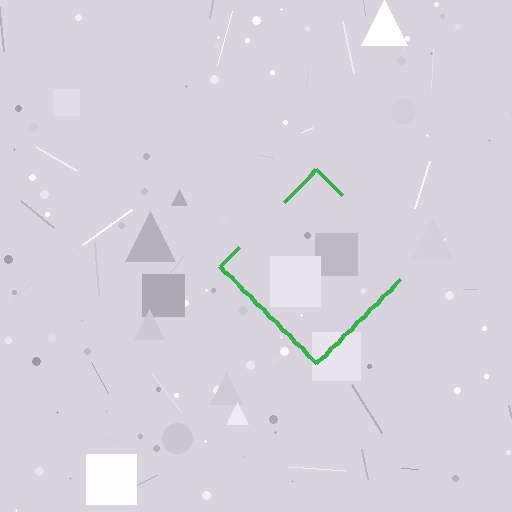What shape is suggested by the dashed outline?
The dashed outline suggests a diamond.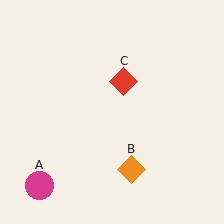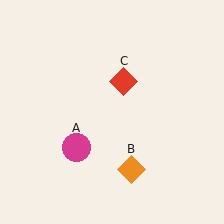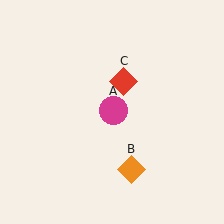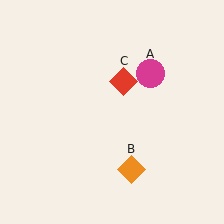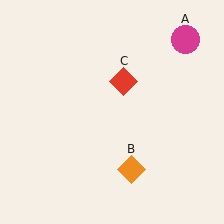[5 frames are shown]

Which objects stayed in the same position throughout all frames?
Orange diamond (object B) and red diamond (object C) remained stationary.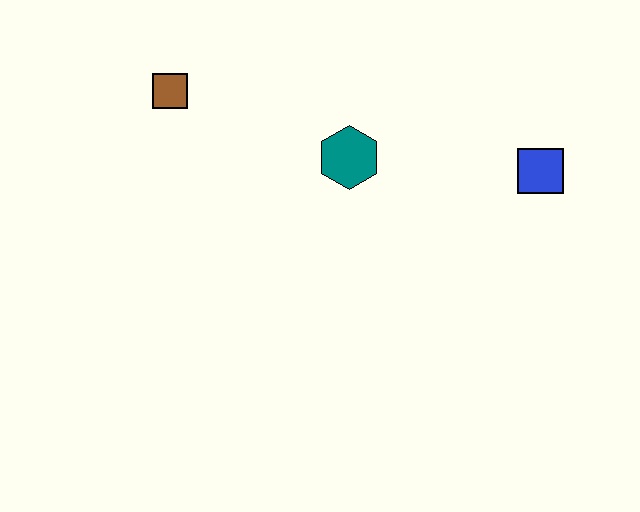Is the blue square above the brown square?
No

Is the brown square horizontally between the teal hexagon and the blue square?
No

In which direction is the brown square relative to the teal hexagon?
The brown square is to the left of the teal hexagon.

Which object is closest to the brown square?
The teal hexagon is closest to the brown square.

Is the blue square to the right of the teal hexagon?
Yes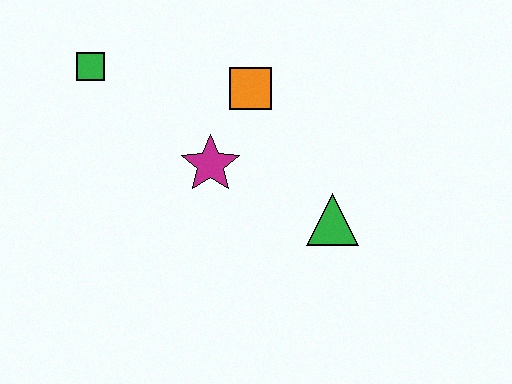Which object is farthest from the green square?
The green triangle is farthest from the green square.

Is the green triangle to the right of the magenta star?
Yes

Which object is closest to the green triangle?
The magenta star is closest to the green triangle.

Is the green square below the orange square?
No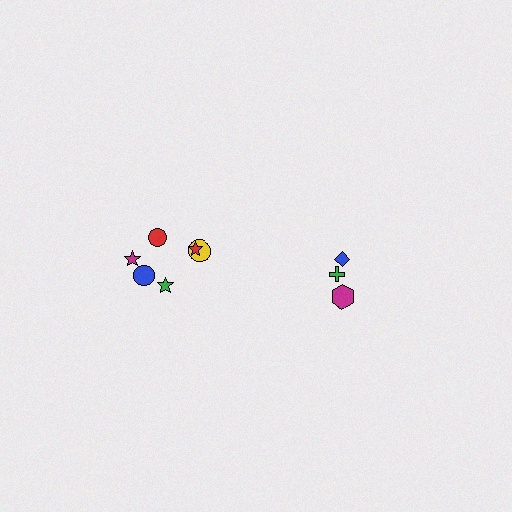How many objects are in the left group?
There are 6 objects.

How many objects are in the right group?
There are 3 objects.